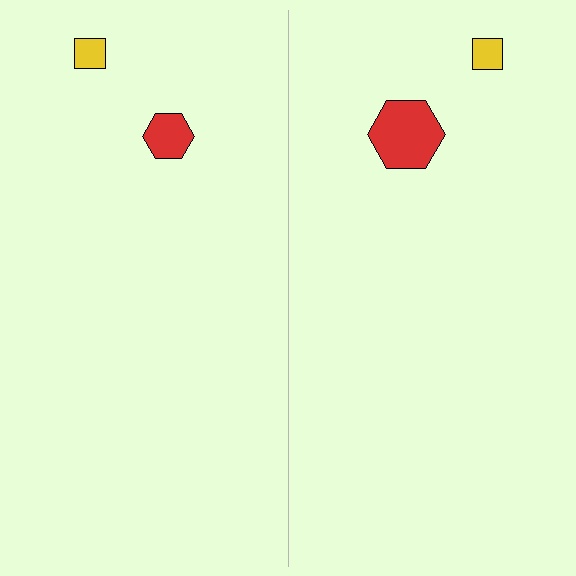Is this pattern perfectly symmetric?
No, the pattern is not perfectly symmetric. The red hexagon on the right side has a different size than its mirror counterpart.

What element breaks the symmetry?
The red hexagon on the right side has a different size than its mirror counterpart.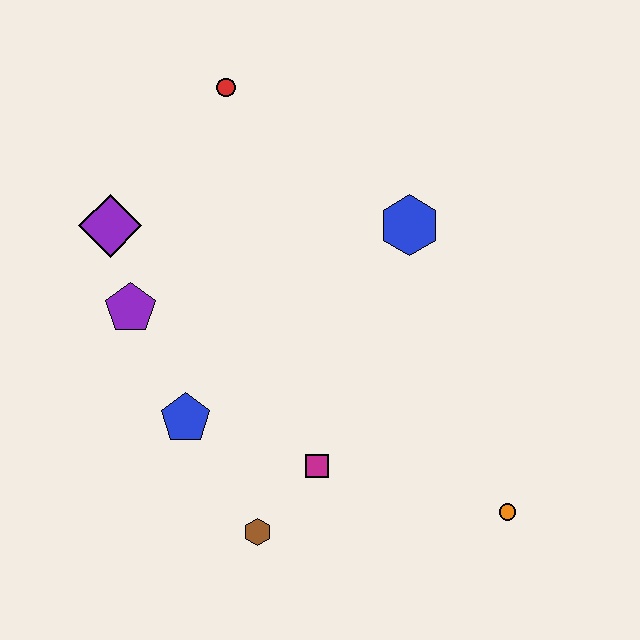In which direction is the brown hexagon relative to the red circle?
The brown hexagon is below the red circle.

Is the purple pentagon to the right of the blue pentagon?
No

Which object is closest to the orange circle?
The magenta square is closest to the orange circle.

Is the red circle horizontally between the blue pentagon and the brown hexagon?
Yes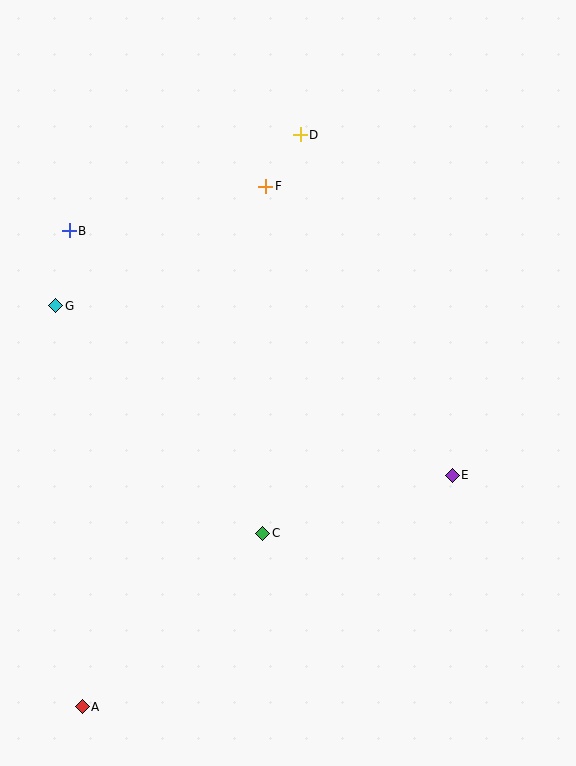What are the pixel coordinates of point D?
Point D is at (300, 135).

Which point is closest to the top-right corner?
Point D is closest to the top-right corner.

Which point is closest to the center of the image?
Point C at (263, 533) is closest to the center.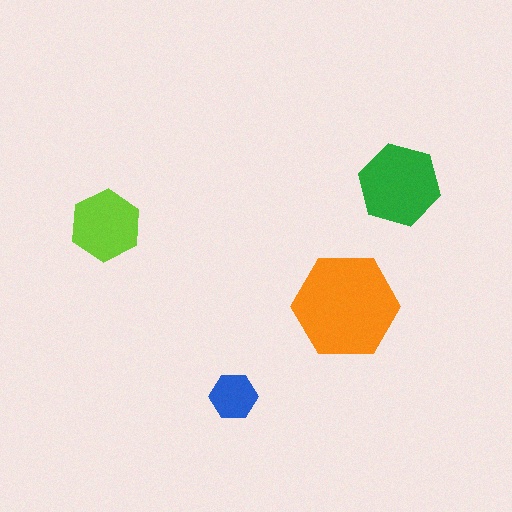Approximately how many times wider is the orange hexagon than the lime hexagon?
About 1.5 times wider.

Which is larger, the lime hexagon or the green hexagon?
The green one.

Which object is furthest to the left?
The lime hexagon is leftmost.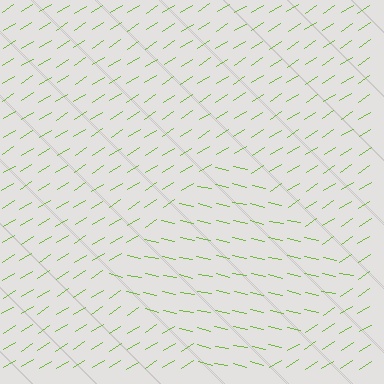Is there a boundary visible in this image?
Yes, there is a texture boundary formed by a change in line orientation.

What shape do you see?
I see a diamond.